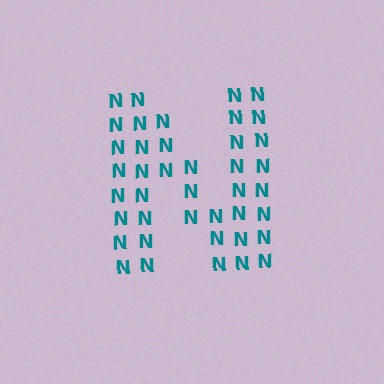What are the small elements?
The small elements are letter N's.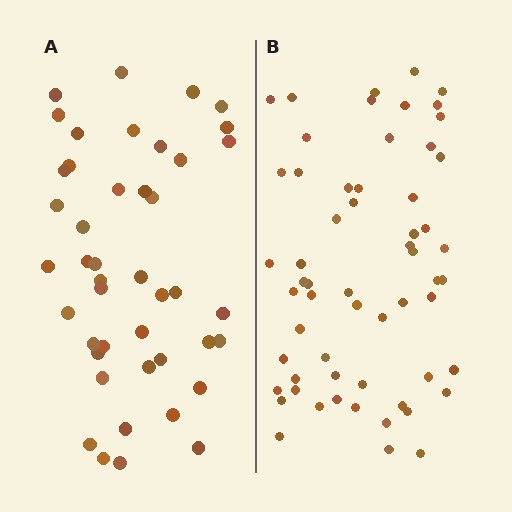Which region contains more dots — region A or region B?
Region B (the right region) has more dots.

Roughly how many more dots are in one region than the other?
Region B has approximately 15 more dots than region A.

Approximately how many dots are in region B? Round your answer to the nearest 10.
About 60 dots. (The exact count is 59, which rounds to 60.)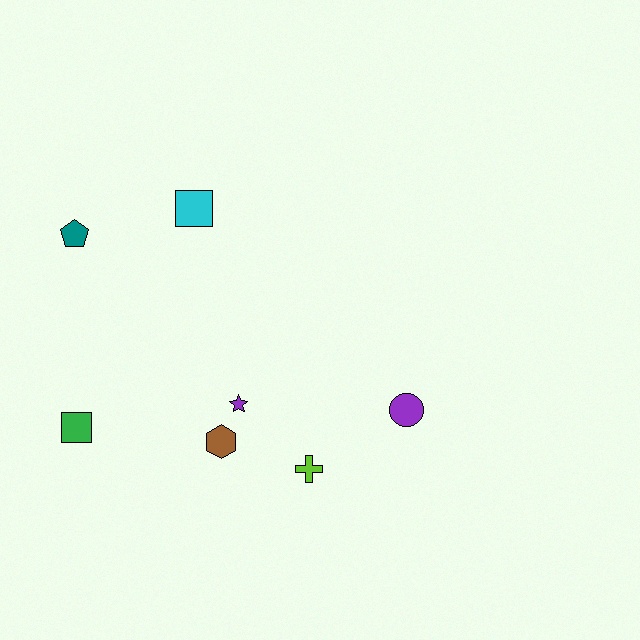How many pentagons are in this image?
There is 1 pentagon.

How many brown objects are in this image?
There is 1 brown object.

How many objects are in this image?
There are 7 objects.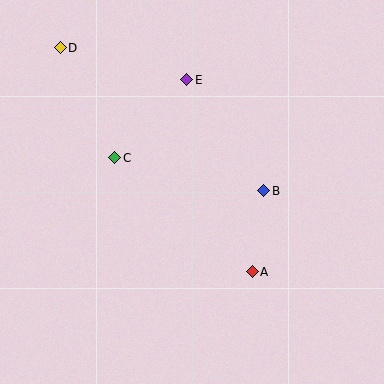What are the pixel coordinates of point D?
Point D is at (60, 48).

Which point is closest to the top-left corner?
Point D is closest to the top-left corner.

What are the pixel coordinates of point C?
Point C is at (115, 158).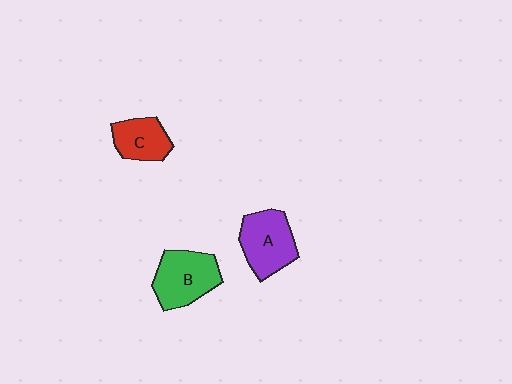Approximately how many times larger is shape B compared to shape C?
Approximately 1.4 times.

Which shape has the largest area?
Shape B (green).